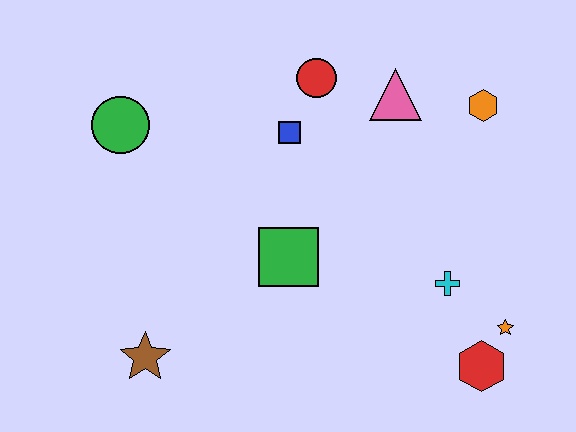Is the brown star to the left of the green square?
Yes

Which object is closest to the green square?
The blue square is closest to the green square.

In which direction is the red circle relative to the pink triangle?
The red circle is to the left of the pink triangle.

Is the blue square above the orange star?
Yes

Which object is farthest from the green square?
The orange hexagon is farthest from the green square.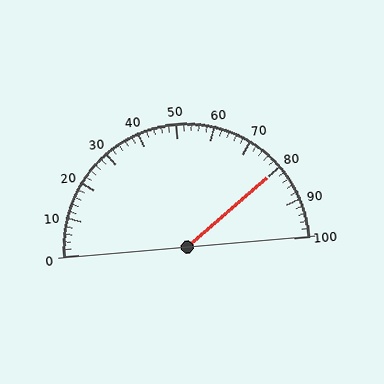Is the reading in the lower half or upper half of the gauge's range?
The reading is in the upper half of the range (0 to 100).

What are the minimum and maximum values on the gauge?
The gauge ranges from 0 to 100.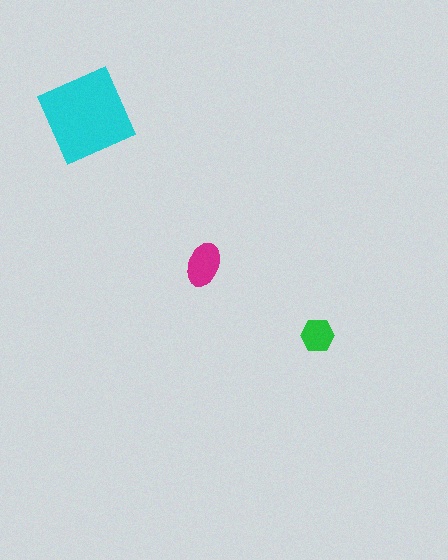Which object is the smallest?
The green hexagon.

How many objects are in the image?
There are 3 objects in the image.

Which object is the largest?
The cyan square.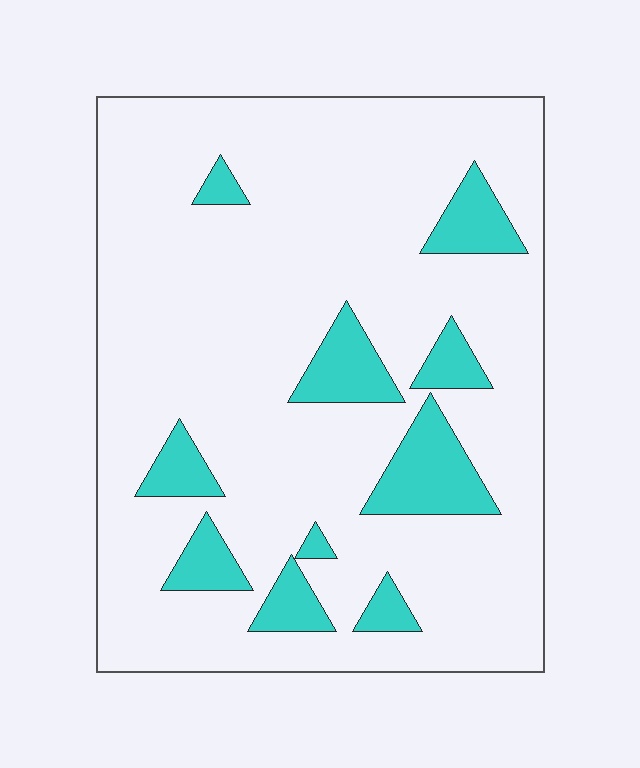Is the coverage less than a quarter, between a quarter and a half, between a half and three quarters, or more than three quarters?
Less than a quarter.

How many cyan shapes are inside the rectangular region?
10.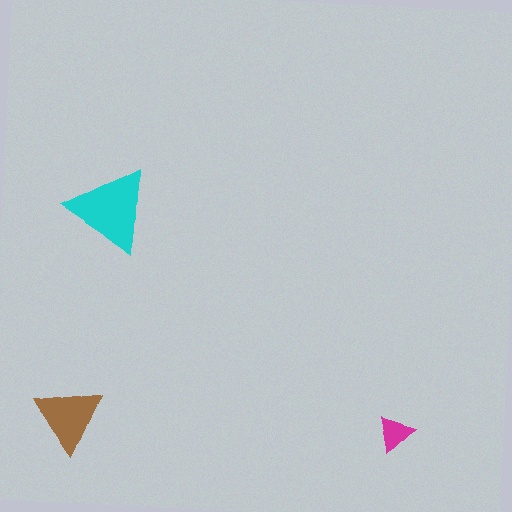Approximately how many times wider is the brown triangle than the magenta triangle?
About 2 times wider.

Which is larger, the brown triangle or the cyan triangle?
The cyan one.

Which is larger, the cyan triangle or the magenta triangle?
The cyan one.